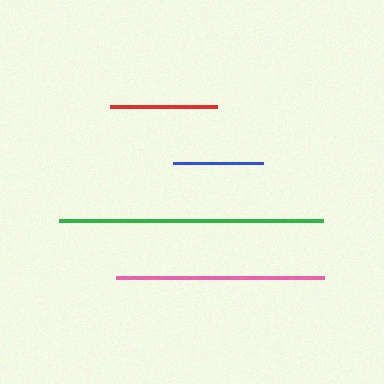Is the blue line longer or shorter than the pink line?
The pink line is longer than the blue line.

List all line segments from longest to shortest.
From longest to shortest: green, pink, red, blue.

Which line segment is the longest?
The green line is the longest at approximately 265 pixels.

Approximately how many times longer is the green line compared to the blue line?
The green line is approximately 2.9 times the length of the blue line.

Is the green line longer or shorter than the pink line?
The green line is longer than the pink line.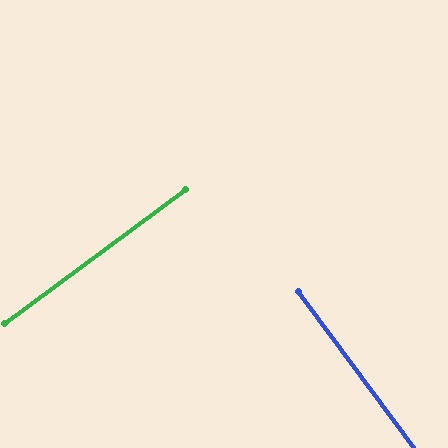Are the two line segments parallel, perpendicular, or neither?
Perpendicular — they meet at approximately 90°.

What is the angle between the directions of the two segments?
Approximately 90 degrees.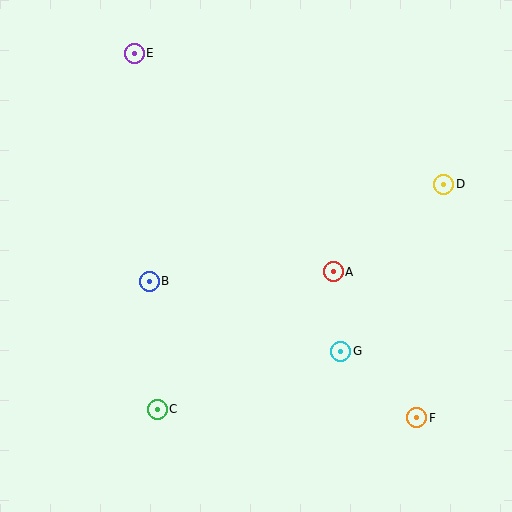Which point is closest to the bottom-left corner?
Point C is closest to the bottom-left corner.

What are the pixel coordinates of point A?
Point A is at (333, 272).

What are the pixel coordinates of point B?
Point B is at (149, 281).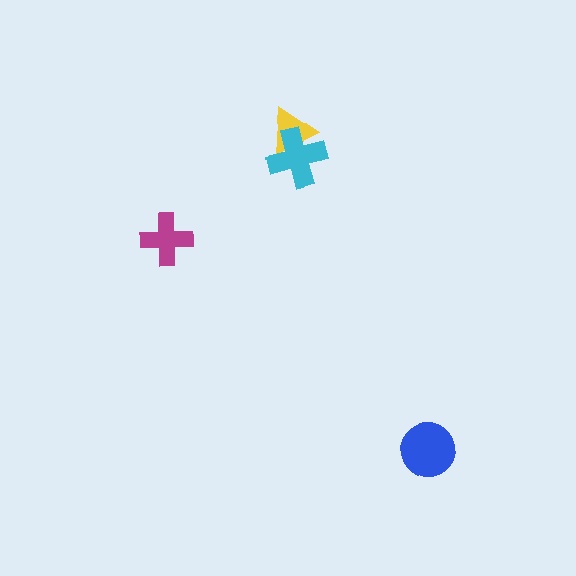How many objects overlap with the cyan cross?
1 object overlaps with the cyan cross.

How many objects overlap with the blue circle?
0 objects overlap with the blue circle.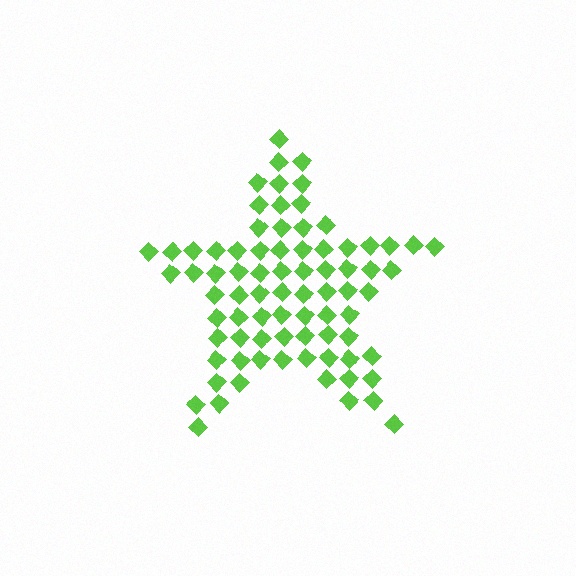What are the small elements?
The small elements are diamonds.